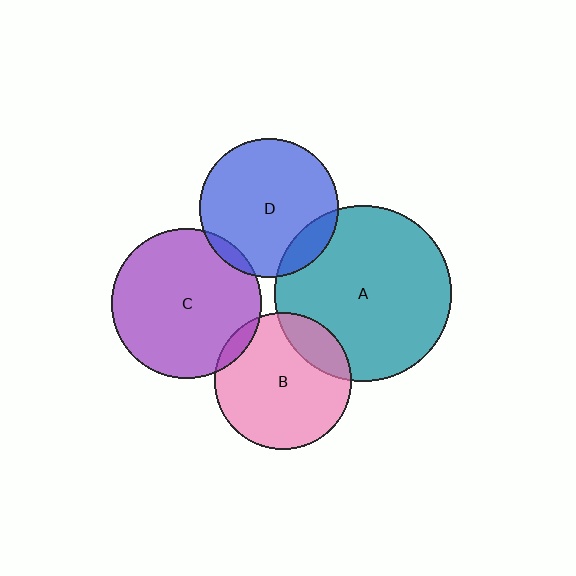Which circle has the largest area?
Circle A (teal).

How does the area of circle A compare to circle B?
Approximately 1.7 times.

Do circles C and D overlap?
Yes.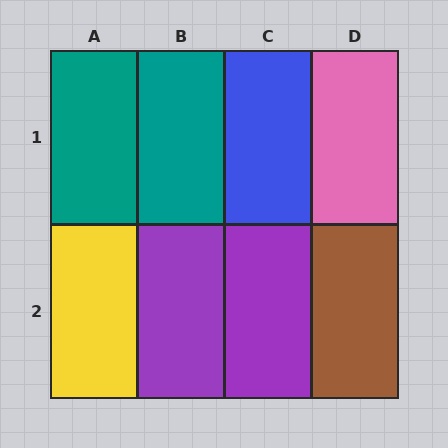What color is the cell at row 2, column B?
Purple.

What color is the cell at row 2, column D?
Brown.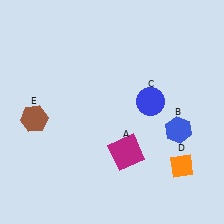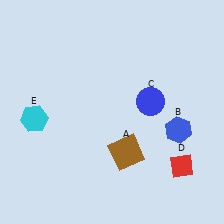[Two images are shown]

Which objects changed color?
A changed from magenta to brown. D changed from orange to red. E changed from brown to cyan.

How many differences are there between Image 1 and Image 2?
There are 3 differences between the two images.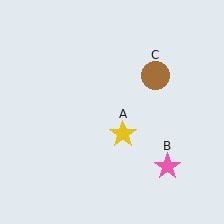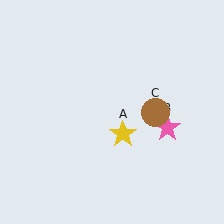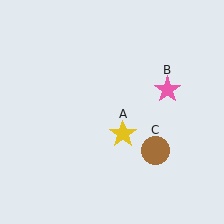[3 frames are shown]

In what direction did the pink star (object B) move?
The pink star (object B) moved up.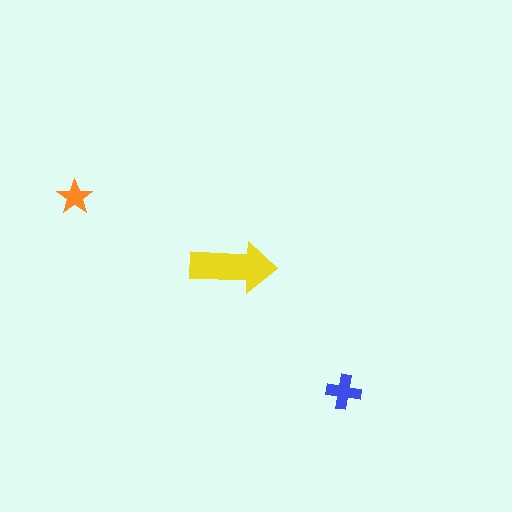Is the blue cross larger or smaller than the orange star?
Larger.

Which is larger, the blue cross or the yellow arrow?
The yellow arrow.